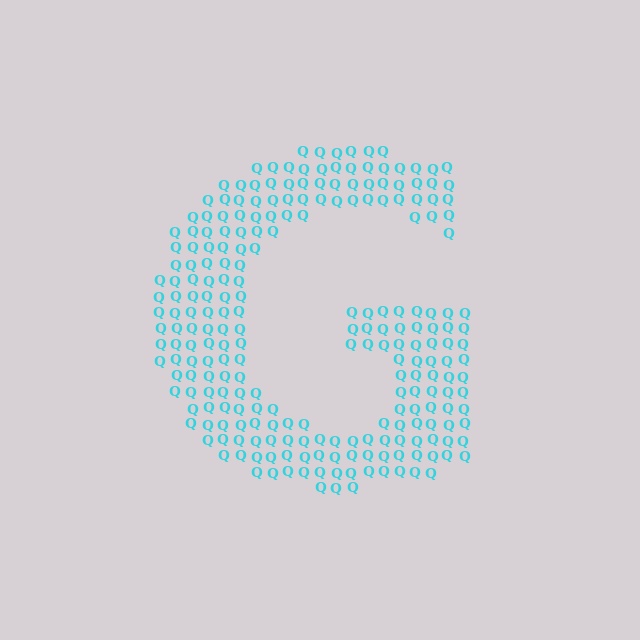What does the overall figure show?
The overall figure shows the letter G.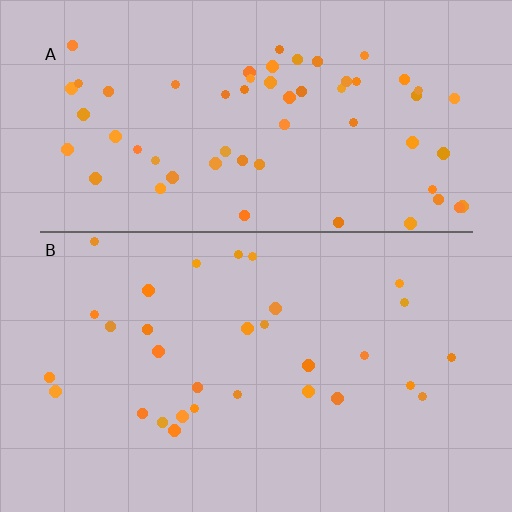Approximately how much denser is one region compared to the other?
Approximately 2.0× — region A over region B.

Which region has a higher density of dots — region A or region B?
A (the top).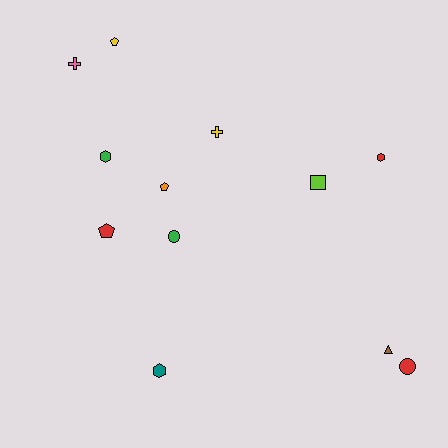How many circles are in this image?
There are 2 circles.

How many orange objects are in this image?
There is 1 orange object.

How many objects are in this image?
There are 12 objects.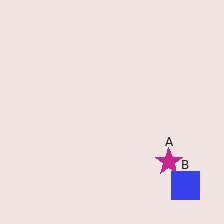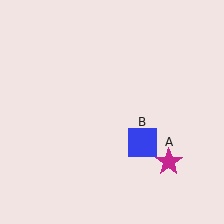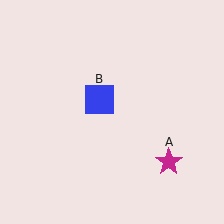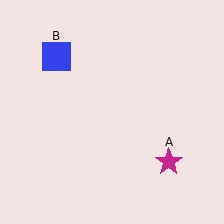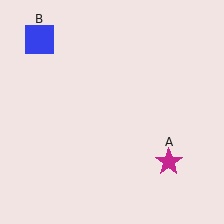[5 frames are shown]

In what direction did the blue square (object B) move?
The blue square (object B) moved up and to the left.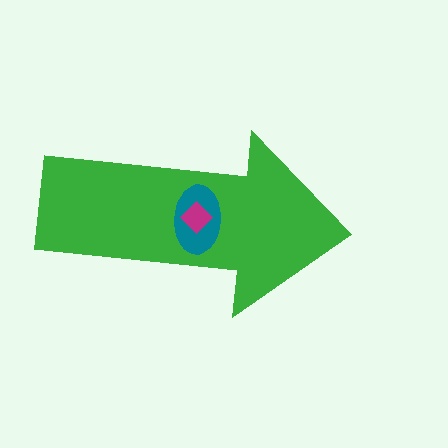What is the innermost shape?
The magenta diamond.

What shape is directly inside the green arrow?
The teal ellipse.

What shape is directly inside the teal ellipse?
The magenta diamond.